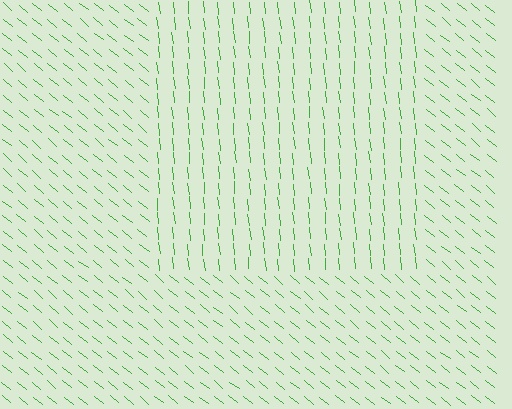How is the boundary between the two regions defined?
The boundary is defined purely by a change in line orientation (approximately 45 degrees difference). All lines are the same color and thickness.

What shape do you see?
I see a rectangle.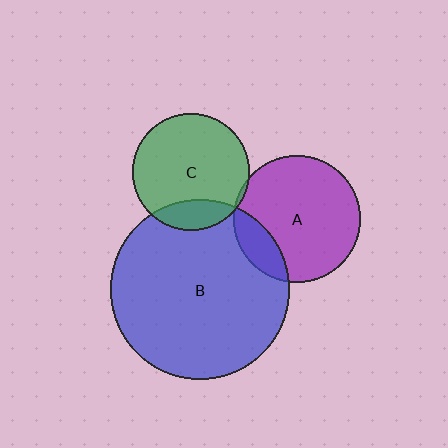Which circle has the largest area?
Circle B (blue).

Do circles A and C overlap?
Yes.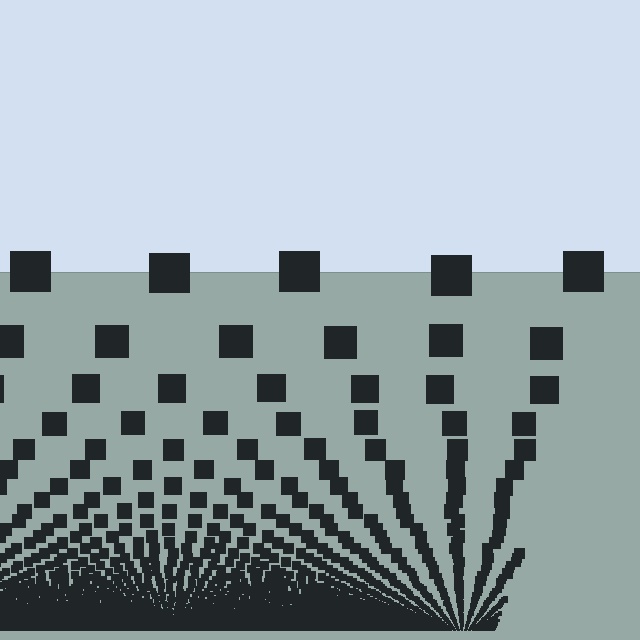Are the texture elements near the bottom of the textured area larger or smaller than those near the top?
Smaller. The gradient is inverted — elements near the bottom are smaller and denser.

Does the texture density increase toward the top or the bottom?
Density increases toward the bottom.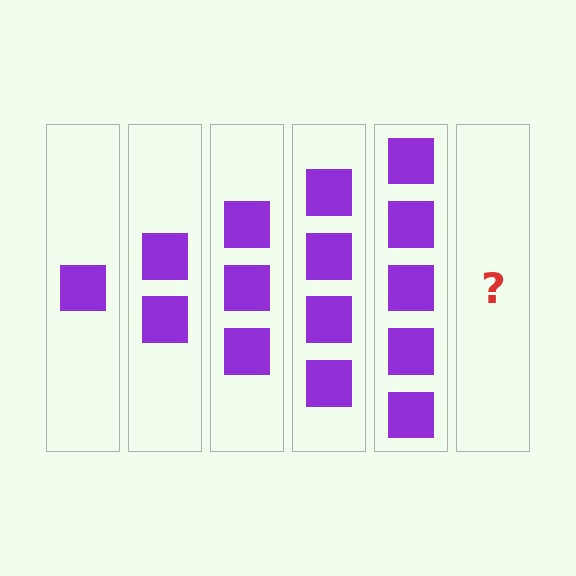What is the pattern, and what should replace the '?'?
The pattern is that each step adds one more square. The '?' should be 6 squares.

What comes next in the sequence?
The next element should be 6 squares.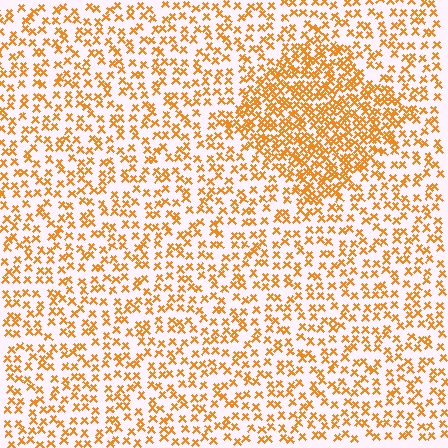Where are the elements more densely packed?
The elements are more densely packed inside the diamond boundary.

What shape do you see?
I see a diamond.